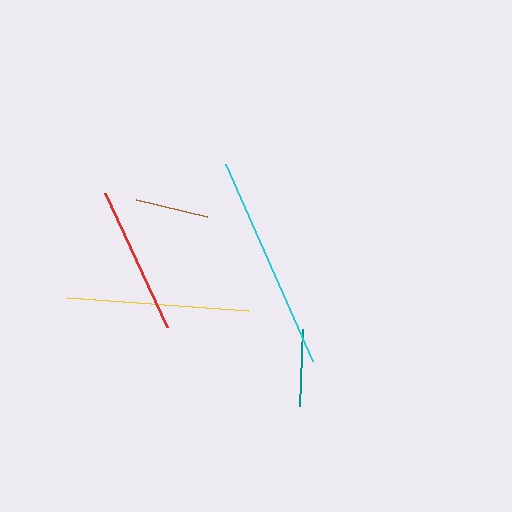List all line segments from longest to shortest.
From longest to shortest: cyan, yellow, red, teal, brown.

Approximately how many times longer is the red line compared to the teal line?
The red line is approximately 1.9 times the length of the teal line.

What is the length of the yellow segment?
The yellow segment is approximately 181 pixels long.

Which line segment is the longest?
The cyan line is the longest at approximately 215 pixels.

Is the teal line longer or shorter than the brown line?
The teal line is longer than the brown line.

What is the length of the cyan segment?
The cyan segment is approximately 215 pixels long.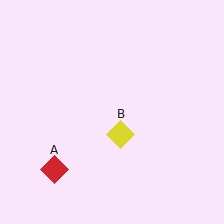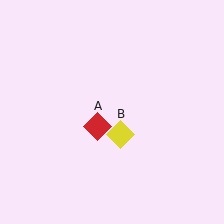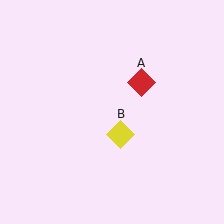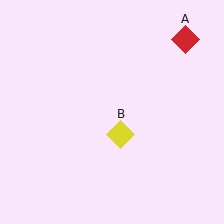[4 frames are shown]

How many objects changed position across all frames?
1 object changed position: red diamond (object A).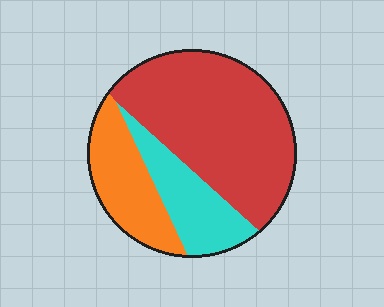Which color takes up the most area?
Red, at roughly 55%.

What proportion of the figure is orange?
Orange covers 22% of the figure.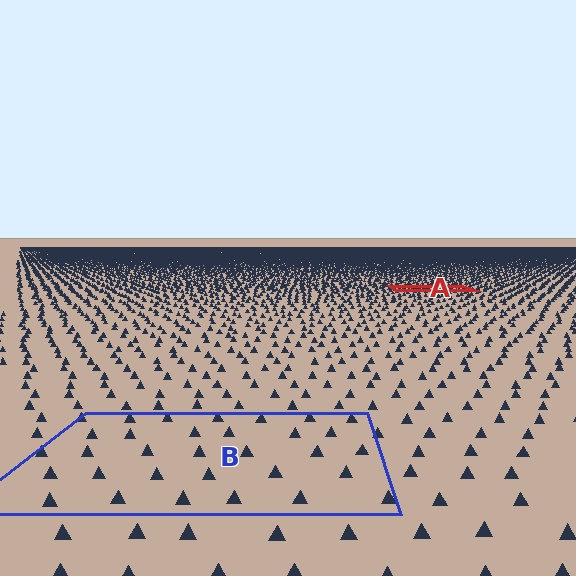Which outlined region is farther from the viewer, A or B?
Region A is farther from the viewer — the texture elements inside it appear smaller and more densely packed.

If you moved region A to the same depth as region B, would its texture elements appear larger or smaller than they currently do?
They would appear larger. At a closer depth, the same texture elements are projected at a bigger on-screen size.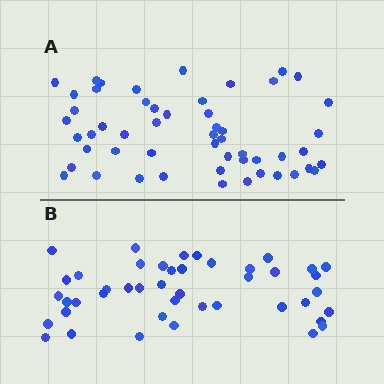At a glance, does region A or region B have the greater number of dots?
Region A (the top region) has more dots.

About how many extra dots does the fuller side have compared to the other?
Region A has roughly 8 or so more dots than region B.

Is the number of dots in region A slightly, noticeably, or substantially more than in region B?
Region A has only slightly more — the two regions are fairly close. The ratio is roughly 1.2 to 1.